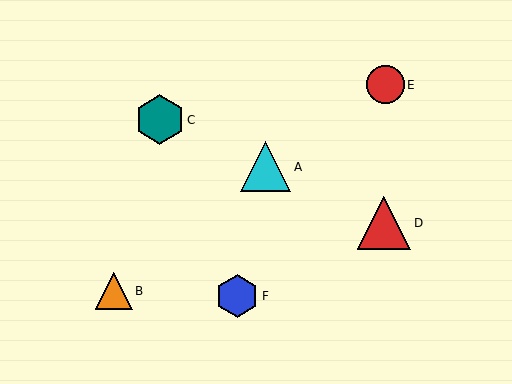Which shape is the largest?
The red triangle (labeled D) is the largest.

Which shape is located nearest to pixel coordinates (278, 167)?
The cyan triangle (labeled A) at (265, 167) is nearest to that location.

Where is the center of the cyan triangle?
The center of the cyan triangle is at (265, 167).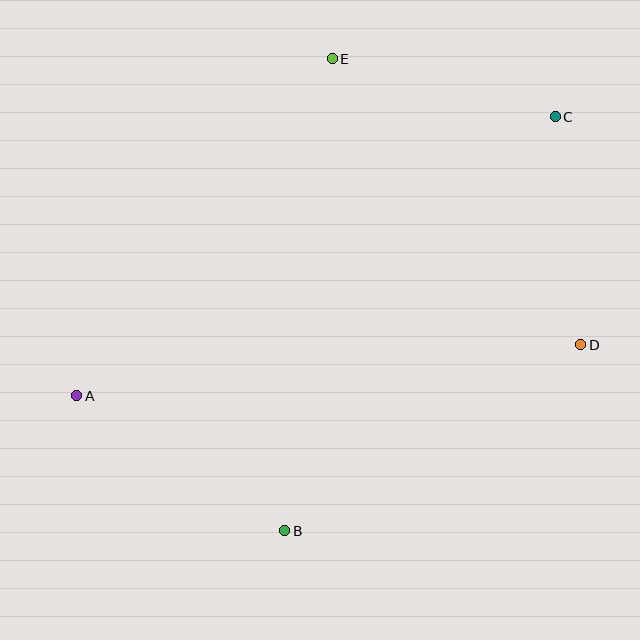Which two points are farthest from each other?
Points A and C are farthest from each other.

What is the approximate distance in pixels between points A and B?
The distance between A and B is approximately 248 pixels.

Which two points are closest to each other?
Points C and D are closest to each other.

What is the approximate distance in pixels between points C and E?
The distance between C and E is approximately 230 pixels.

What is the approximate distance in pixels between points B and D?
The distance between B and D is approximately 350 pixels.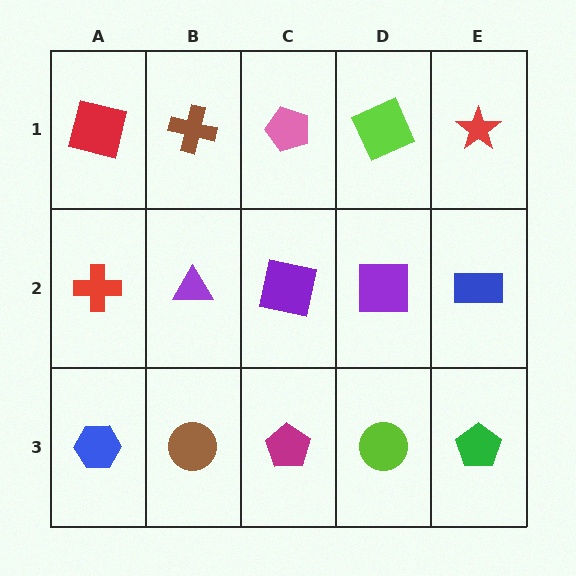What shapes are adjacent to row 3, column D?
A purple square (row 2, column D), a magenta pentagon (row 3, column C), a green pentagon (row 3, column E).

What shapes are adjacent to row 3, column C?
A purple square (row 2, column C), a brown circle (row 3, column B), a lime circle (row 3, column D).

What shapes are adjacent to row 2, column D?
A lime square (row 1, column D), a lime circle (row 3, column D), a purple square (row 2, column C), a blue rectangle (row 2, column E).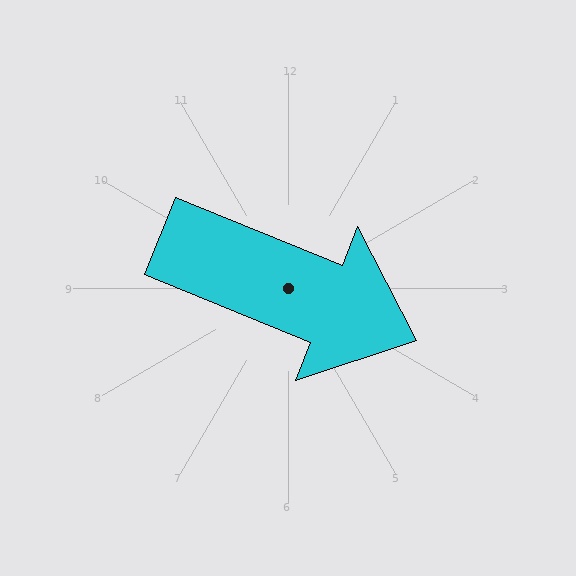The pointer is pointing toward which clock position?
Roughly 4 o'clock.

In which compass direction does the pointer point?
East.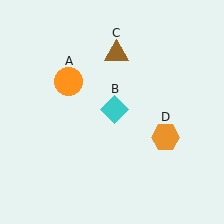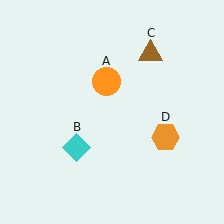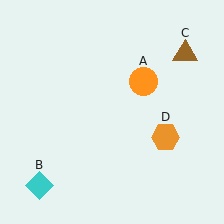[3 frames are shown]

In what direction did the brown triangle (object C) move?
The brown triangle (object C) moved right.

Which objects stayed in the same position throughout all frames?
Orange hexagon (object D) remained stationary.